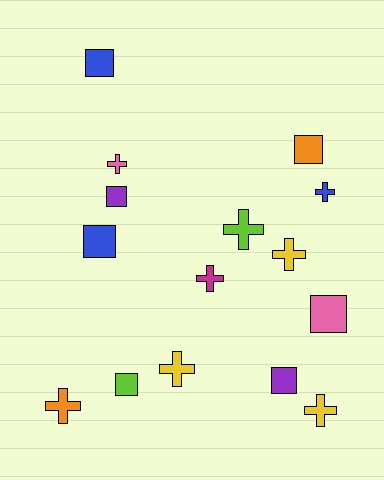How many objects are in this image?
There are 15 objects.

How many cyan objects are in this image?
There are no cyan objects.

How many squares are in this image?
There are 7 squares.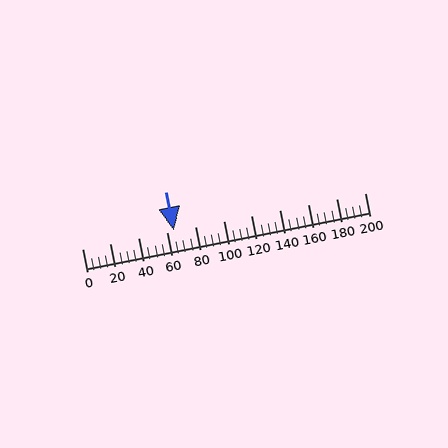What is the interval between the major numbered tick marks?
The major tick marks are spaced 20 units apart.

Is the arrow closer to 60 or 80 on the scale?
The arrow is closer to 60.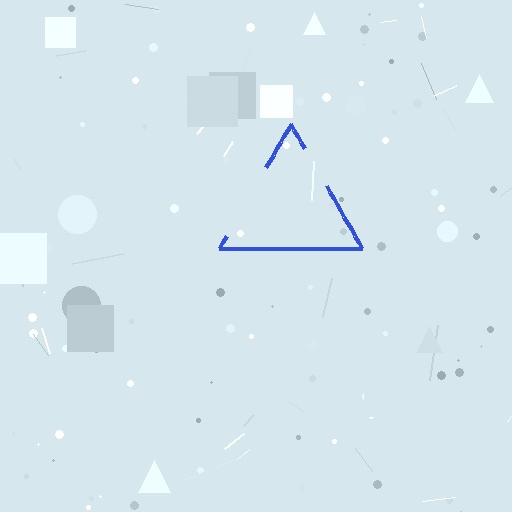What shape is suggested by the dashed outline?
The dashed outline suggests a triangle.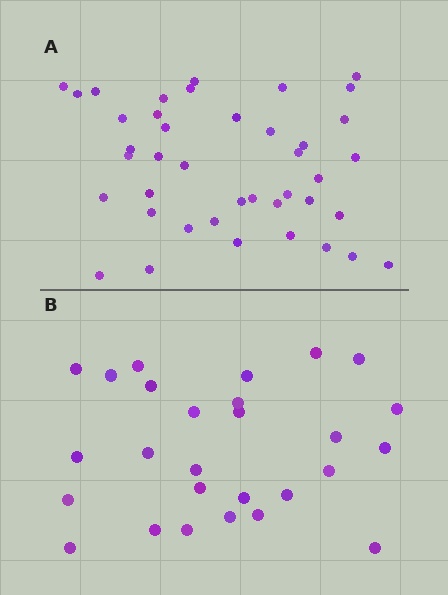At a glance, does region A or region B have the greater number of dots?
Region A (the top region) has more dots.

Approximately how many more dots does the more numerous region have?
Region A has approximately 15 more dots than region B.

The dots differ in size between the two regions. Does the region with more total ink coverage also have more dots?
No. Region B has more total ink coverage because its dots are larger, but region A actually contains more individual dots. Total area can be misleading — the number of items is what matters here.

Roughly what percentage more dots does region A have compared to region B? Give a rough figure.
About 50% more.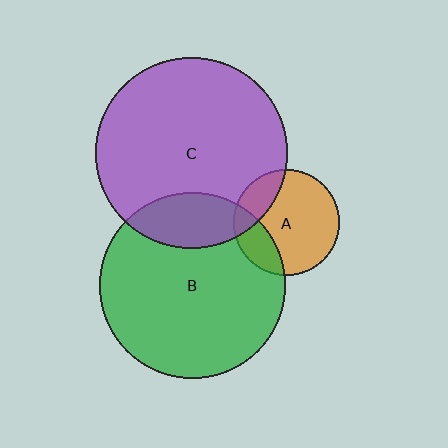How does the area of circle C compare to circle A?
Approximately 3.3 times.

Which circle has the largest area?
Circle C (purple).